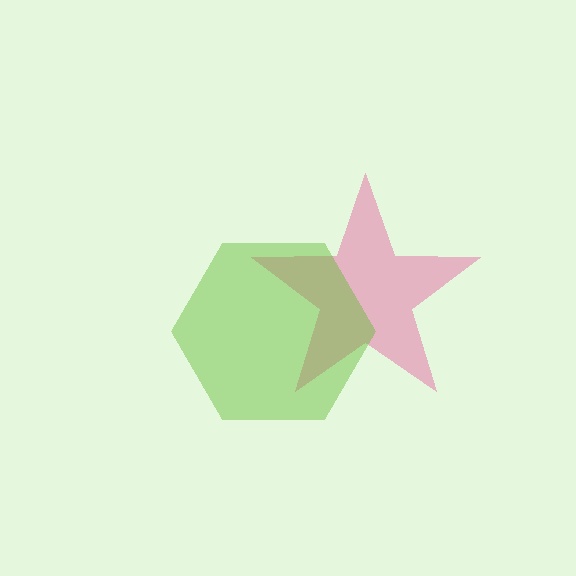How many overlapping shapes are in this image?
There are 2 overlapping shapes in the image.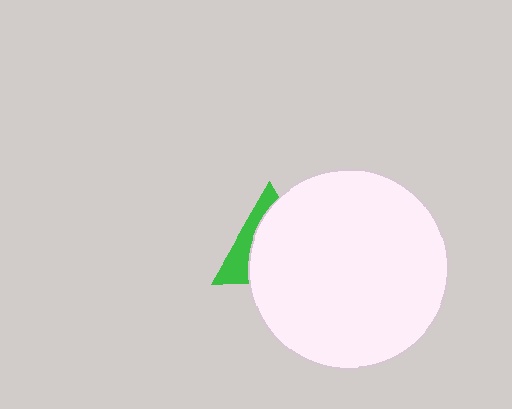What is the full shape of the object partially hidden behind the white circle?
The partially hidden object is a green triangle.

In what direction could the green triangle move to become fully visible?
The green triangle could move left. That would shift it out from behind the white circle entirely.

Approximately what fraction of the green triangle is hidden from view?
Roughly 68% of the green triangle is hidden behind the white circle.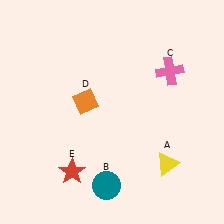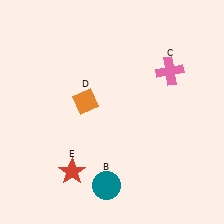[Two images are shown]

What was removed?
The yellow triangle (A) was removed in Image 2.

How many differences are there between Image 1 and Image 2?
There is 1 difference between the two images.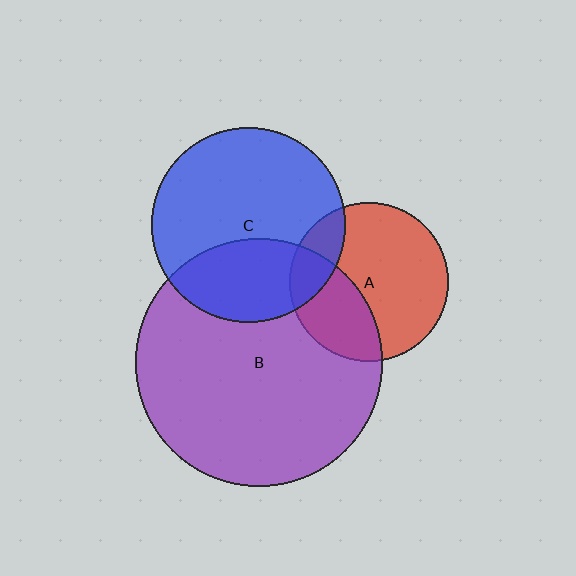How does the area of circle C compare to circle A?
Approximately 1.5 times.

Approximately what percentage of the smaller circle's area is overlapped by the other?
Approximately 35%.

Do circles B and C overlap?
Yes.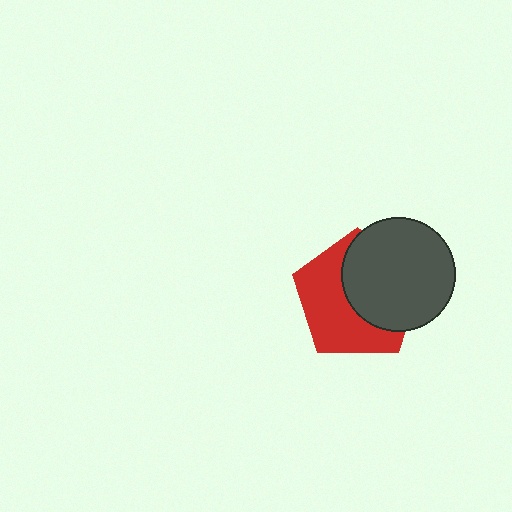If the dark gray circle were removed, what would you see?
You would see the complete red pentagon.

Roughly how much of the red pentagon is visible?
About half of it is visible (roughly 52%).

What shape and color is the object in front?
The object in front is a dark gray circle.